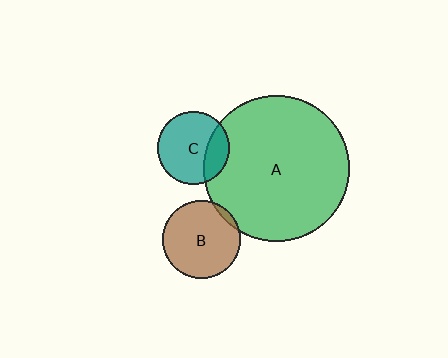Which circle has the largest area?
Circle A (green).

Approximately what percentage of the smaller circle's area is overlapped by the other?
Approximately 5%.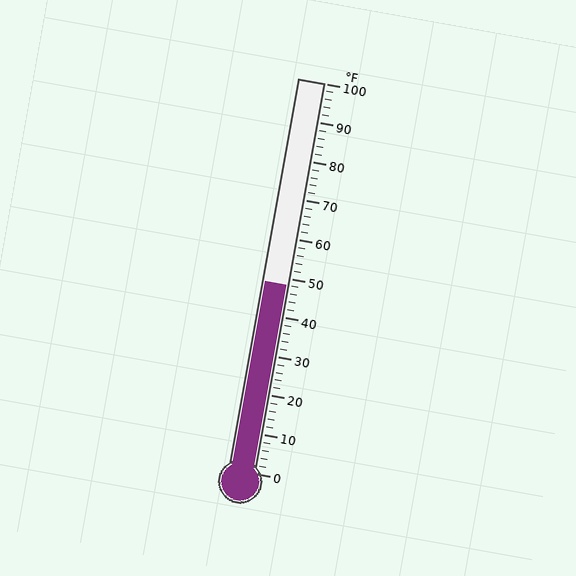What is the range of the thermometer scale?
The thermometer scale ranges from 0°F to 100°F.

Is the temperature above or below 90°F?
The temperature is below 90°F.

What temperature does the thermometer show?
The thermometer shows approximately 48°F.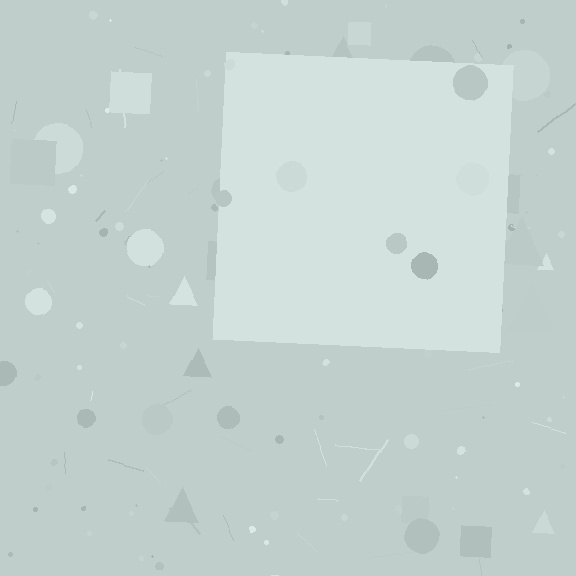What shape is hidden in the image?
A square is hidden in the image.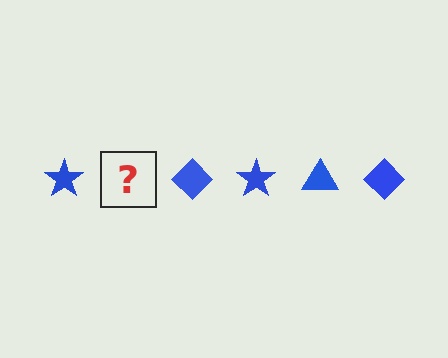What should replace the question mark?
The question mark should be replaced with a blue triangle.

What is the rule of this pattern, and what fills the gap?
The rule is that the pattern cycles through star, triangle, diamond shapes in blue. The gap should be filled with a blue triangle.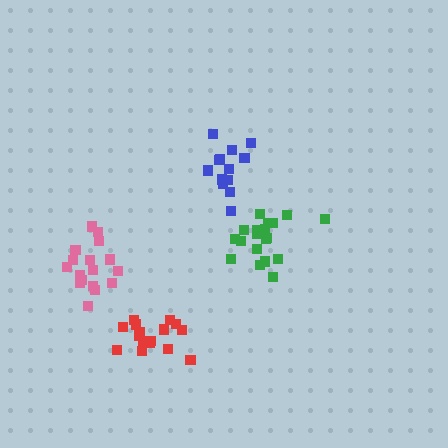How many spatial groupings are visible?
There are 4 spatial groupings.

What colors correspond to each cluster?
The clusters are colored: green, blue, pink, red.